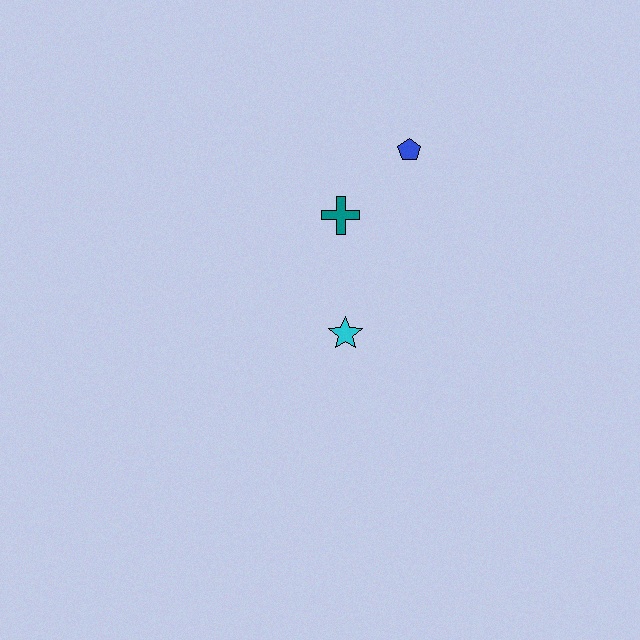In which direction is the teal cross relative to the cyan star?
The teal cross is above the cyan star.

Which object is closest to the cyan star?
The teal cross is closest to the cyan star.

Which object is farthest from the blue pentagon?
The cyan star is farthest from the blue pentagon.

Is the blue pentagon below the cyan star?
No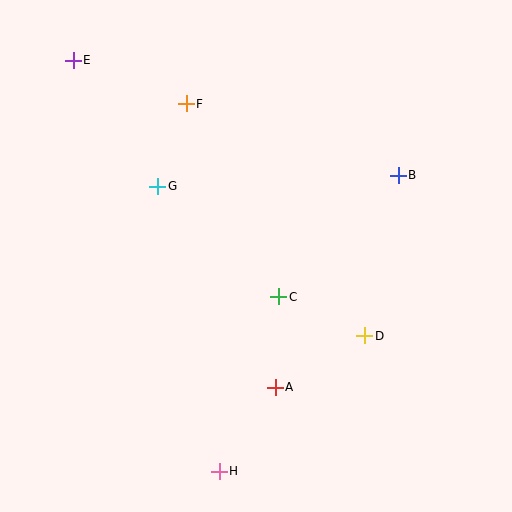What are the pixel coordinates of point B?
Point B is at (398, 175).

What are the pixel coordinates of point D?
Point D is at (365, 336).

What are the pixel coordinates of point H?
Point H is at (219, 471).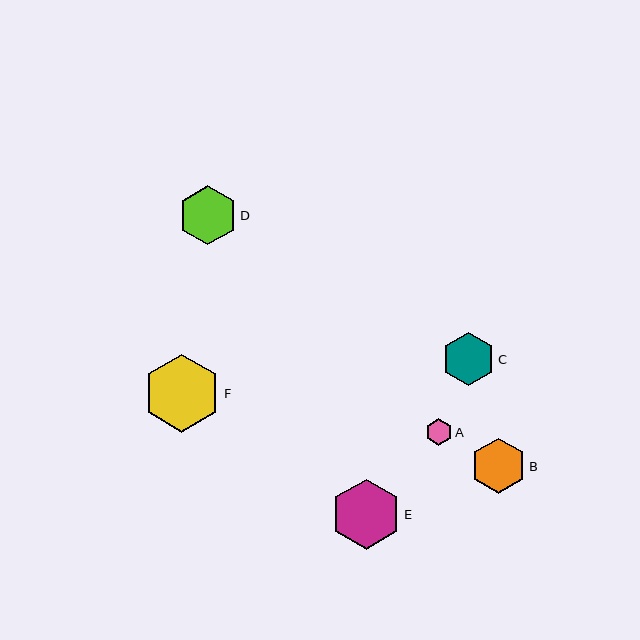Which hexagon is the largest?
Hexagon F is the largest with a size of approximately 78 pixels.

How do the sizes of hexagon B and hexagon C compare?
Hexagon B and hexagon C are approximately the same size.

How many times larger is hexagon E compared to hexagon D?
Hexagon E is approximately 1.2 times the size of hexagon D.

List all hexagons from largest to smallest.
From largest to smallest: F, E, D, B, C, A.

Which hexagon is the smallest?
Hexagon A is the smallest with a size of approximately 27 pixels.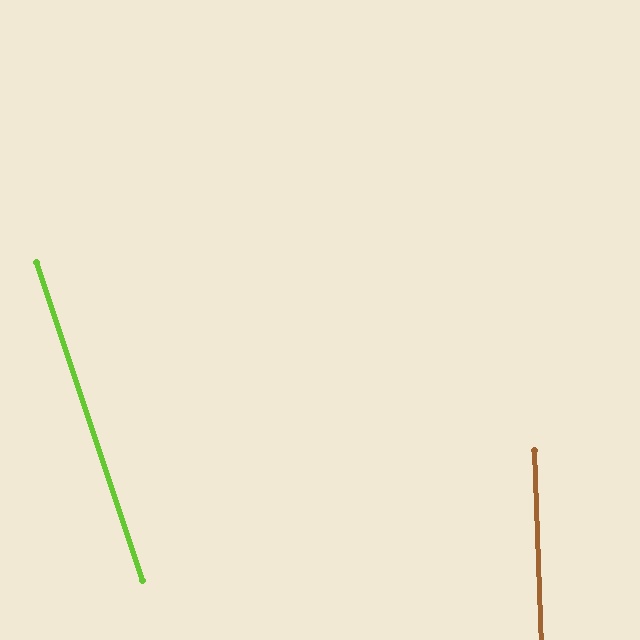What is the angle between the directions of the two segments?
Approximately 17 degrees.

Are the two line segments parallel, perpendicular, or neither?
Neither parallel nor perpendicular — they differ by about 17°.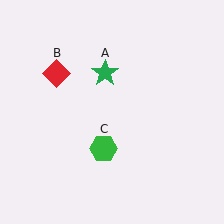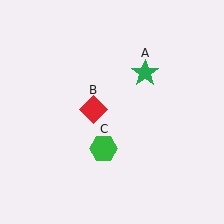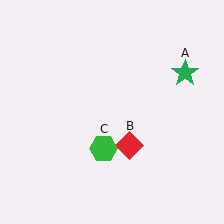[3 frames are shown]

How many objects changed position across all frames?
2 objects changed position: green star (object A), red diamond (object B).